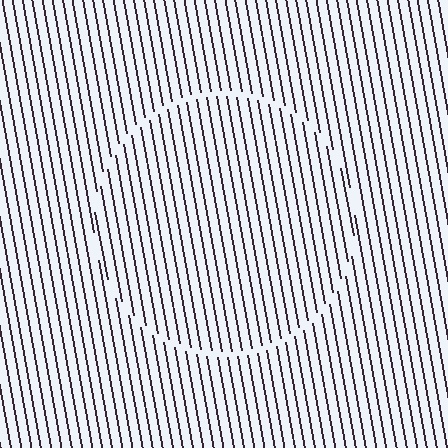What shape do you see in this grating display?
An illusory circle. The interior of the shape contains the same grating, shifted by half a period — the contour is defined by the phase discontinuity where line-ends from the inner and outer gratings abut.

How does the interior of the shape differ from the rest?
The interior of the shape contains the same grating, shifted by half a period — the contour is defined by the phase discontinuity where line-ends from the inner and outer gratings abut.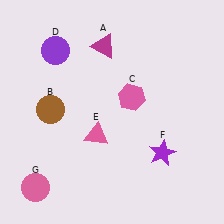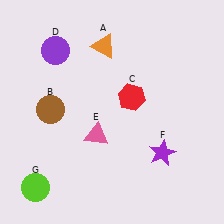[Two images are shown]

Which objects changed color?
A changed from magenta to orange. C changed from pink to red. G changed from pink to lime.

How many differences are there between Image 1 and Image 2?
There are 3 differences between the two images.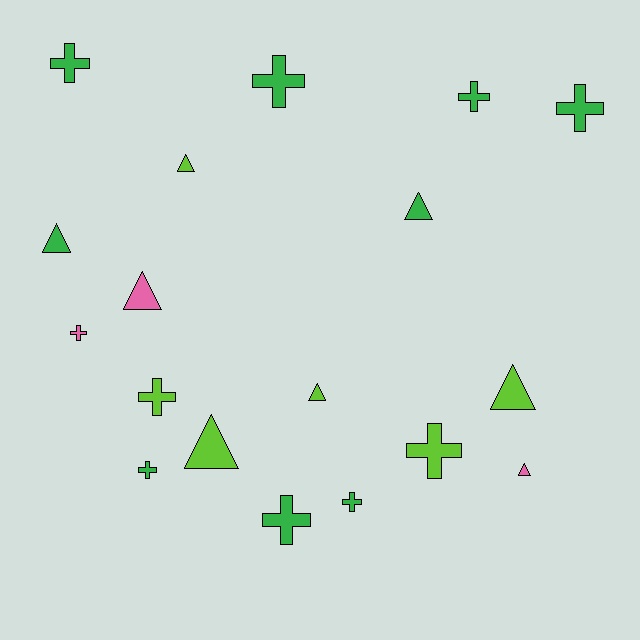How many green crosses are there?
There are 7 green crosses.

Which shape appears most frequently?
Cross, with 10 objects.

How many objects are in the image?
There are 18 objects.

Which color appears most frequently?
Green, with 9 objects.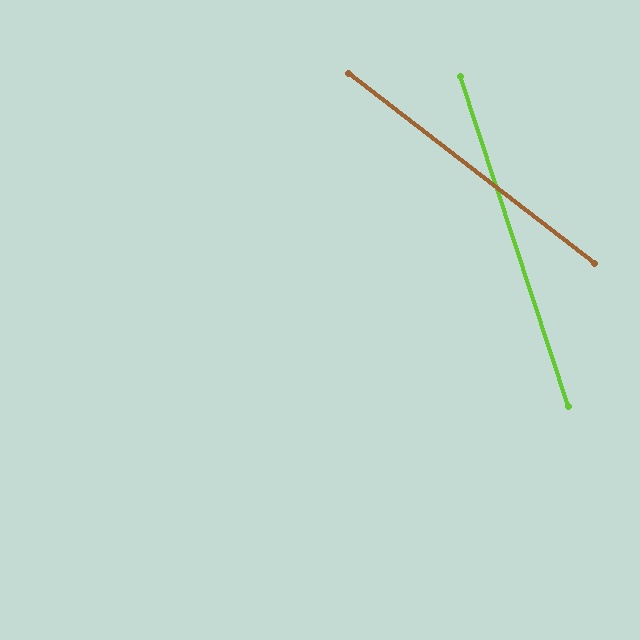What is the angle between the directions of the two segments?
Approximately 34 degrees.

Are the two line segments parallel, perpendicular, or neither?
Neither parallel nor perpendicular — they differ by about 34°.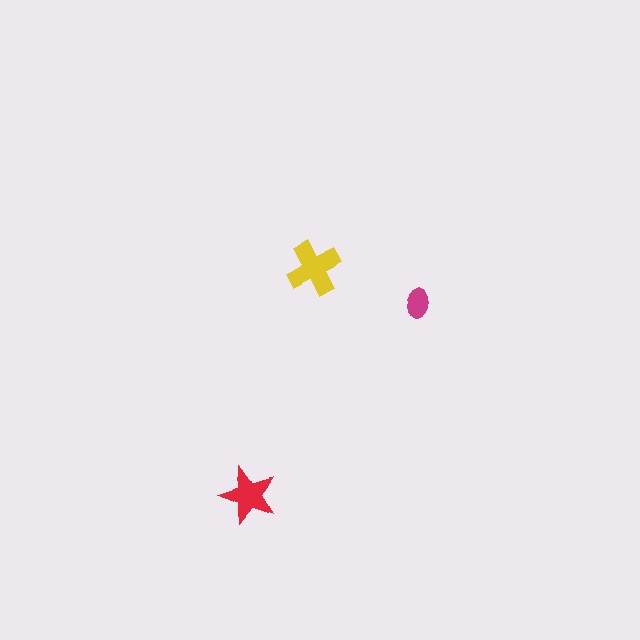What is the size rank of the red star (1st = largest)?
2nd.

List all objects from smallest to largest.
The magenta ellipse, the red star, the yellow cross.